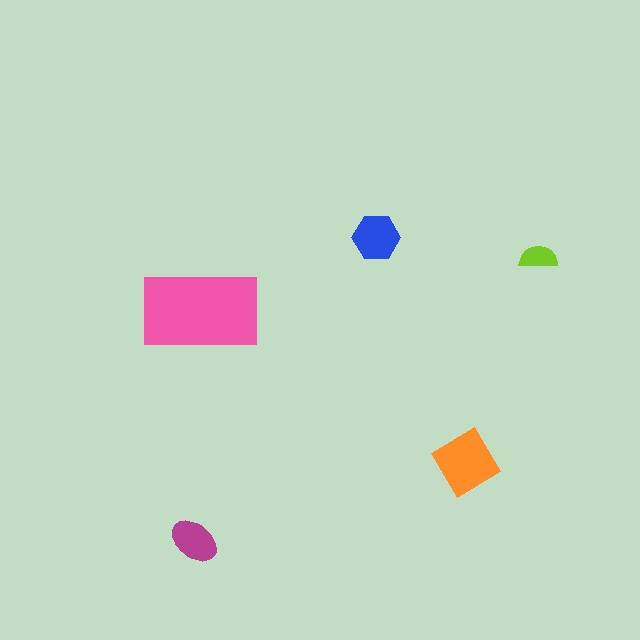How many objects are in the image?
There are 5 objects in the image.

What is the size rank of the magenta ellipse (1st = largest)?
4th.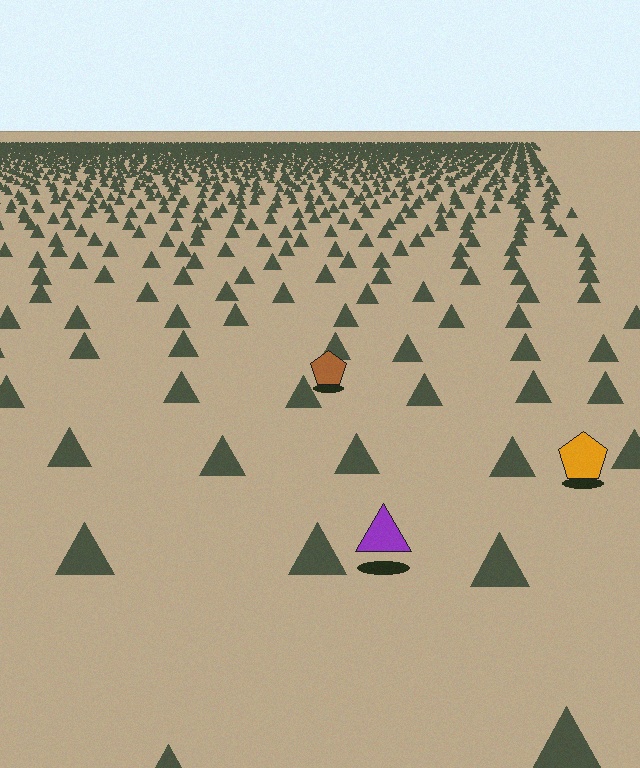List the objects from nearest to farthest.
From nearest to farthest: the purple triangle, the orange pentagon, the brown pentagon.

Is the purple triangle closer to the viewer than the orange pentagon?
Yes. The purple triangle is closer — you can tell from the texture gradient: the ground texture is coarser near it.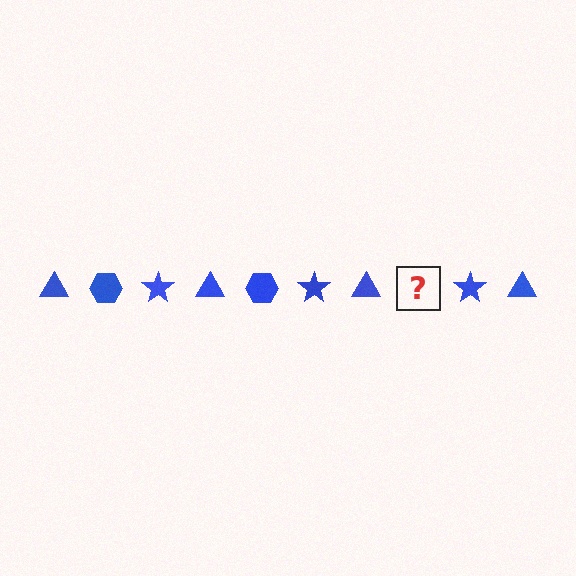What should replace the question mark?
The question mark should be replaced with a blue hexagon.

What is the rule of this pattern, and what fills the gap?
The rule is that the pattern cycles through triangle, hexagon, star shapes in blue. The gap should be filled with a blue hexagon.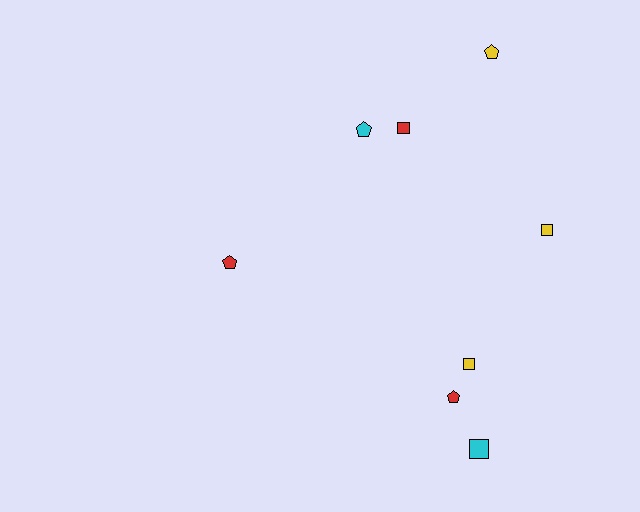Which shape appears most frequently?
Square, with 4 objects.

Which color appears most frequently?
Yellow, with 3 objects.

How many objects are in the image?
There are 8 objects.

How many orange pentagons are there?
There are no orange pentagons.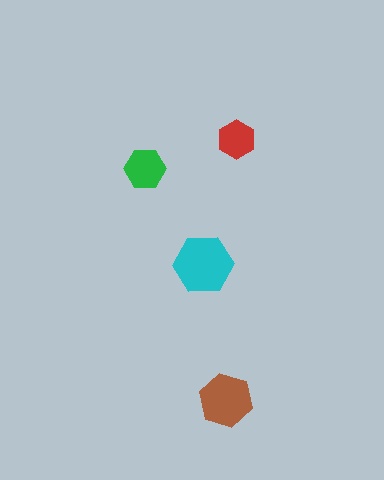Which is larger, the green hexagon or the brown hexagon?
The brown one.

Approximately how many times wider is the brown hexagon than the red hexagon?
About 1.5 times wider.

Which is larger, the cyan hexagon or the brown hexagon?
The cyan one.